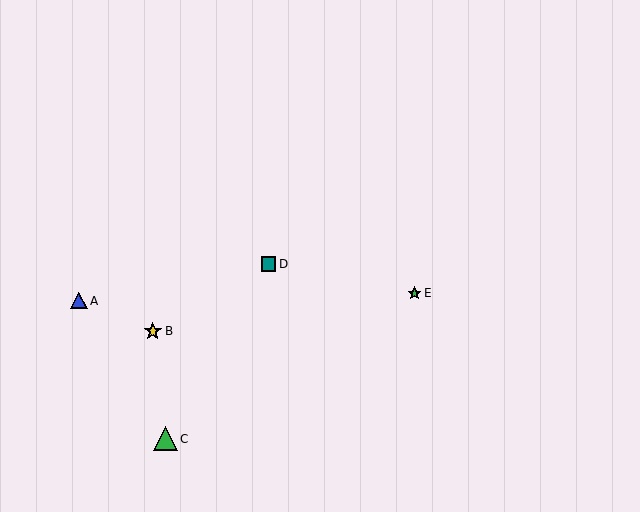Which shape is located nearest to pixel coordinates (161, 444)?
The green triangle (labeled C) at (165, 439) is nearest to that location.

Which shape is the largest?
The green triangle (labeled C) is the largest.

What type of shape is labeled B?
Shape B is a yellow star.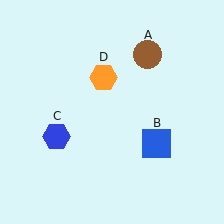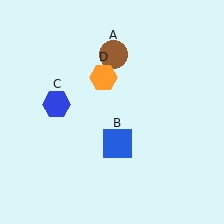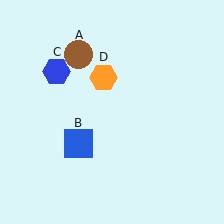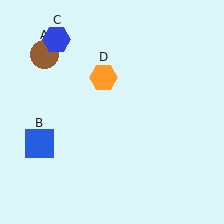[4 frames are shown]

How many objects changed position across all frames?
3 objects changed position: brown circle (object A), blue square (object B), blue hexagon (object C).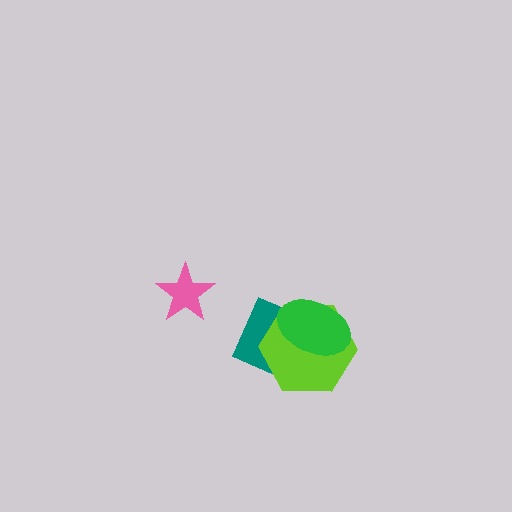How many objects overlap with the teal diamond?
2 objects overlap with the teal diamond.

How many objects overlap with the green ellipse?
2 objects overlap with the green ellipse.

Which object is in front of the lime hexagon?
The green ellipse is in front of the lime hexagon.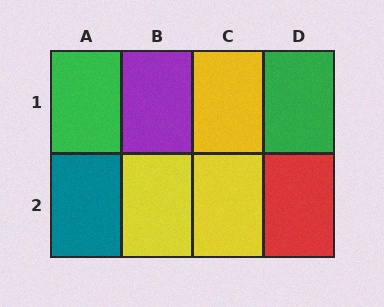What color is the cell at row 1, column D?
Green.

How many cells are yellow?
3 cells are yellow.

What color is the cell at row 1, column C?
Yellow.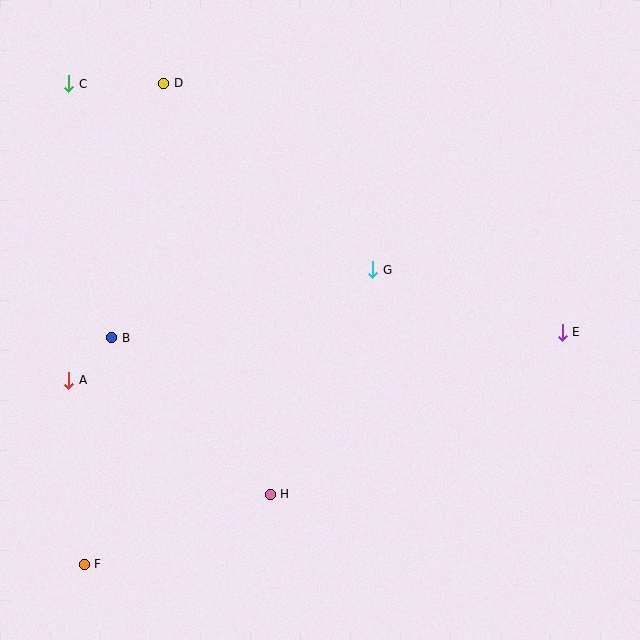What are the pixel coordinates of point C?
Point C is at (69, 84).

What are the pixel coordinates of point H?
Point H is at (270, 494).